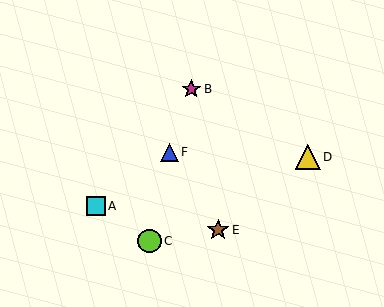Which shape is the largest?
The yellow triangle (labeled D) is the largest.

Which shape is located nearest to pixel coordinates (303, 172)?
The yellow triangle (labeled D) at (308, 157) is nearest to that location.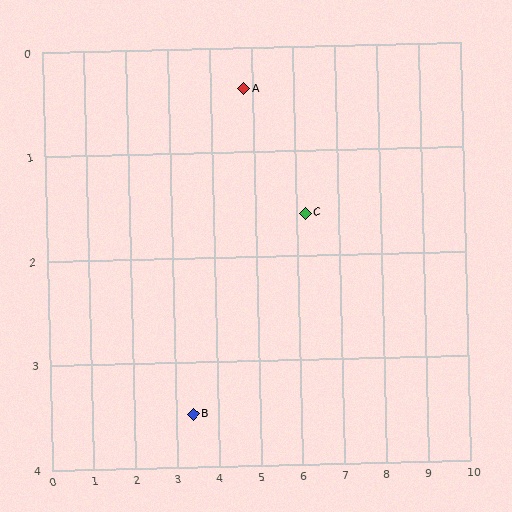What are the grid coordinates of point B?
Point B is at approximately (3.4, 3.5).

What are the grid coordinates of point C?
Point C is at approximately (6.2, 1.6).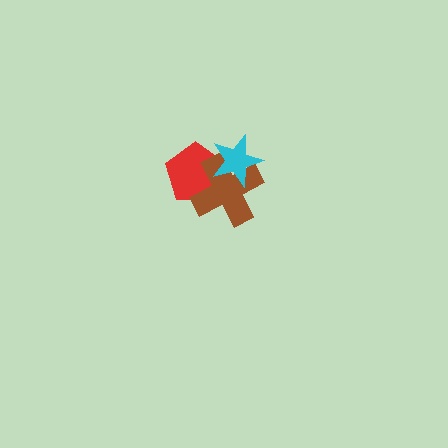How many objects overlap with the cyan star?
2 objects overlap with the cyan star.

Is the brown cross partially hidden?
Yes, it is partially covered by another shape.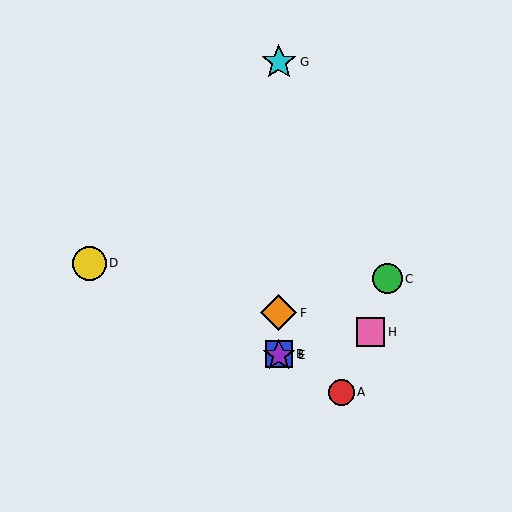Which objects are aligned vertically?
Objects B, E, F, G are aligned vertically.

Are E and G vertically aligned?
Yes, both are at x≈279.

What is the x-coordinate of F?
Object F is at x≈279.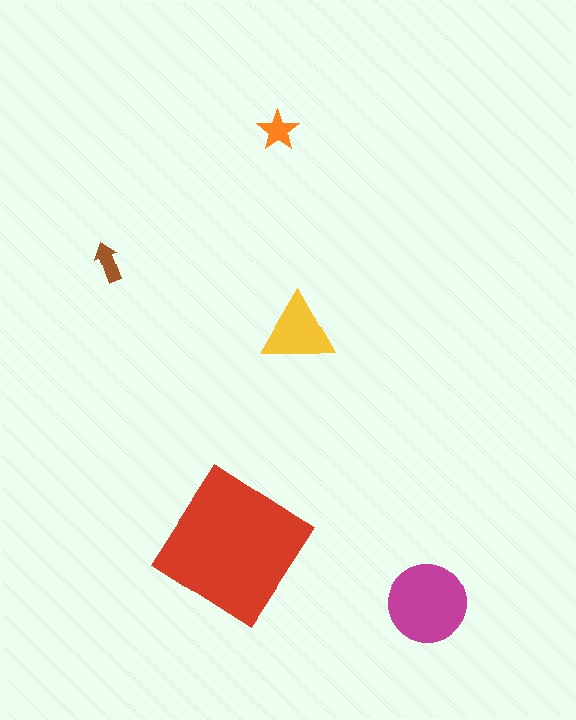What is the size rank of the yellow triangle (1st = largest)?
3rd.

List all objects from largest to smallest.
The red diamond, the magenta circle, the yellow triangle, the orange star, the brown arrow.